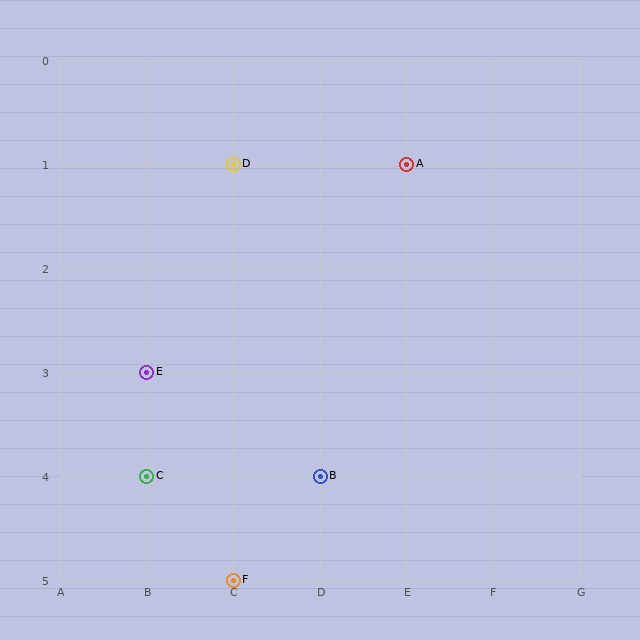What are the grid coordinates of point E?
Point E is at grid coordinates (B, 3).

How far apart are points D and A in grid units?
Points D and A are 2 columns apart.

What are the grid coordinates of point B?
Point B is at grid coordinates (D, 4).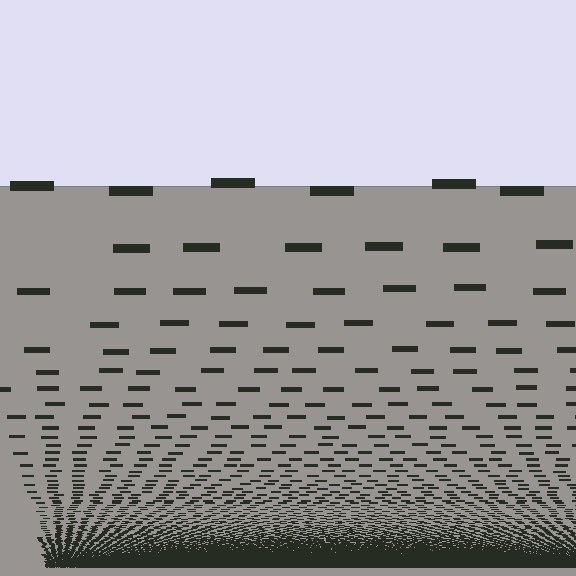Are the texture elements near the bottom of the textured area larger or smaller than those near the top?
Smaller. The gradient is inverted — elements near the bottom are smaller and denser.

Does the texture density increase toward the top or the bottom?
Density increases toward the bottom.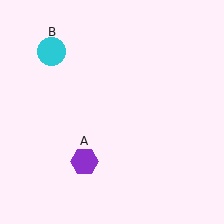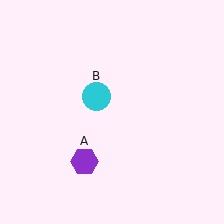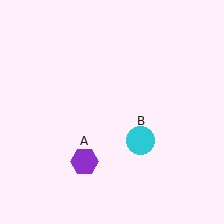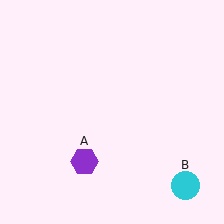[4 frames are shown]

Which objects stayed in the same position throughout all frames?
Purple hexagon (object A) remained stationary.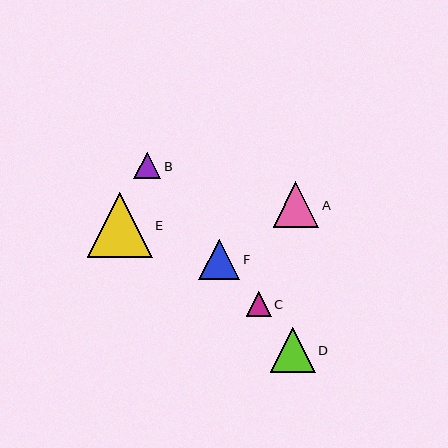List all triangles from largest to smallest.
From largest to smallest: E, A, D, F, B, C.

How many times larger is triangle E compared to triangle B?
Triangle E is approximately 2.4 times the size of triangle B.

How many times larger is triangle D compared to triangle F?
Triangle D is approximately 1.1 times the size of triangle F.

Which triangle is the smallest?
Triangle C is the smallest with a size of approximately 25 pixels.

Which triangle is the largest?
Triangle E is the largest with a size of approximately 65 pixels.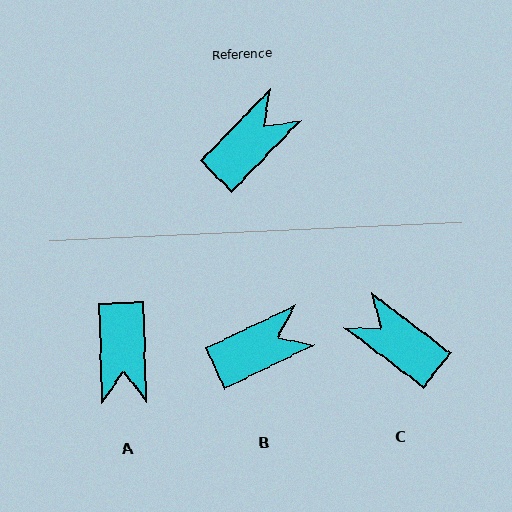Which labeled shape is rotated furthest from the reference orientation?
A, about 134 degrees away.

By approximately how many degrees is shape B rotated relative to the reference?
Approximately 20 degrees clockwise.